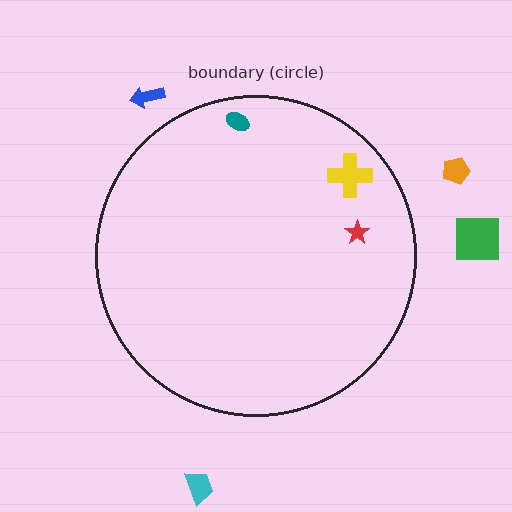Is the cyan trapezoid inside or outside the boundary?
Outside.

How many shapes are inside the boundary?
3 inside, 4 outside.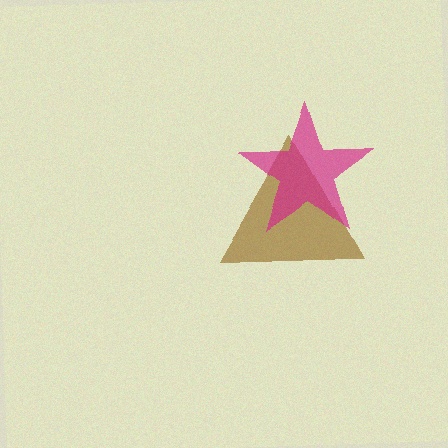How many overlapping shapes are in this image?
There are 2 overlapping shapes in the image.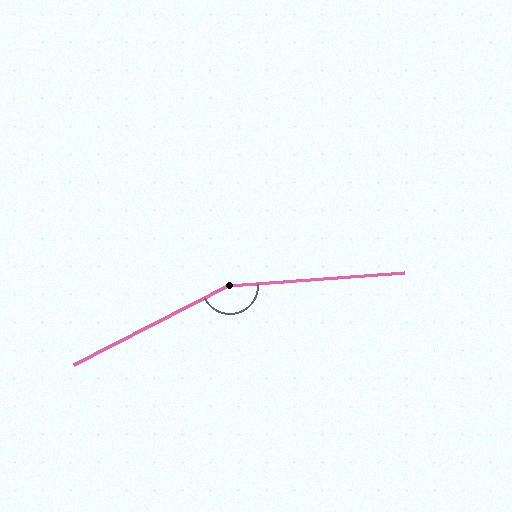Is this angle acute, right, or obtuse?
It is obtuse.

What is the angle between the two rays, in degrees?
Approximately 158 degrees.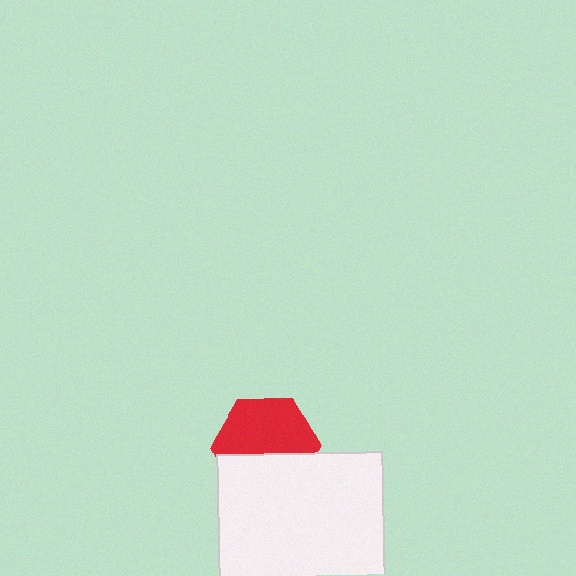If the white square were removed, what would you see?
You would see the complete red hexagon.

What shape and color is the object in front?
The object in front is a white square.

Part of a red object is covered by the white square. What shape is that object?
It is a hexagon.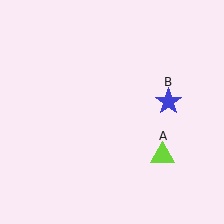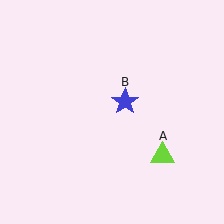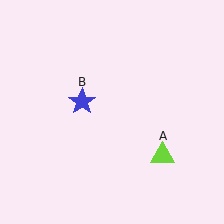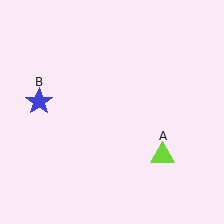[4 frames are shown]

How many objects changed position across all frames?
1 object changed position: blue star (object B).